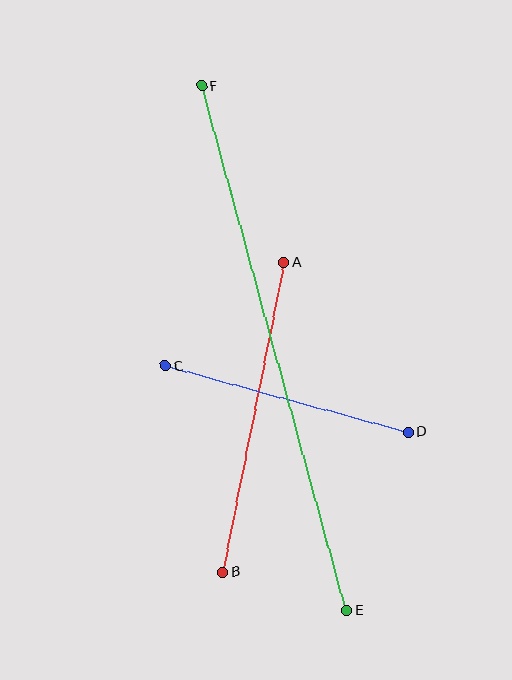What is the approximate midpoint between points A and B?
The midpoint is at approximately (253, 417) pixels.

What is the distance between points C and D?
The distance is approximately 252 pixels.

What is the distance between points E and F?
The distance is approximately 544 pixels.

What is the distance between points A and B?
The distance is approximately 315 pixels.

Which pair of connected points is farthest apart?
Points E and F are farthest apart.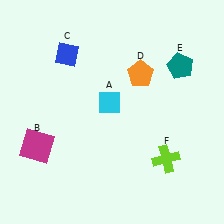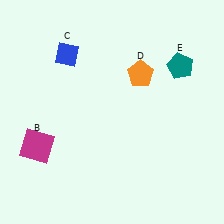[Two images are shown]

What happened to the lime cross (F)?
The lime cross (F) was removed in Image 2. It was in the bottom-right area of Image 1.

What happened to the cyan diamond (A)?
The cyan diamond (A) was removed in Image 2. It was in the top-left area of Image 1.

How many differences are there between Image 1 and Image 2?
There are 2 differences between the two images.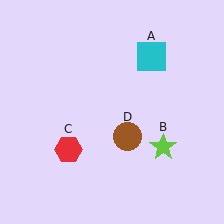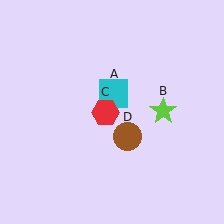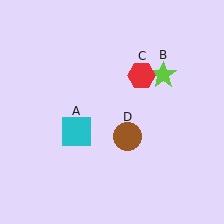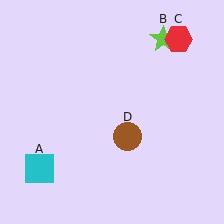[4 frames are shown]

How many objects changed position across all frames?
3 objects changed position: cyan square (object A), lime star (object B), red hexagon (object C).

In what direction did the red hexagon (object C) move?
The red hexagon (object C) moved up and to the right.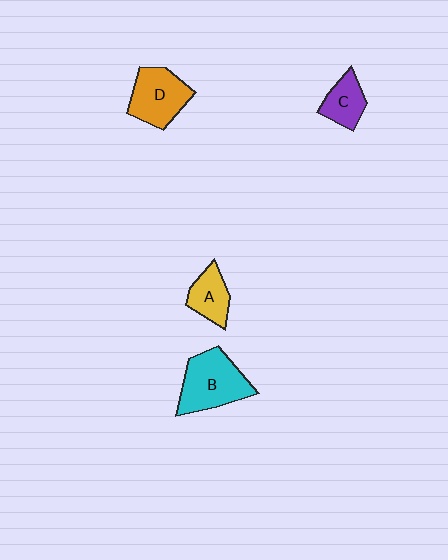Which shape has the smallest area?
Shape C (purple).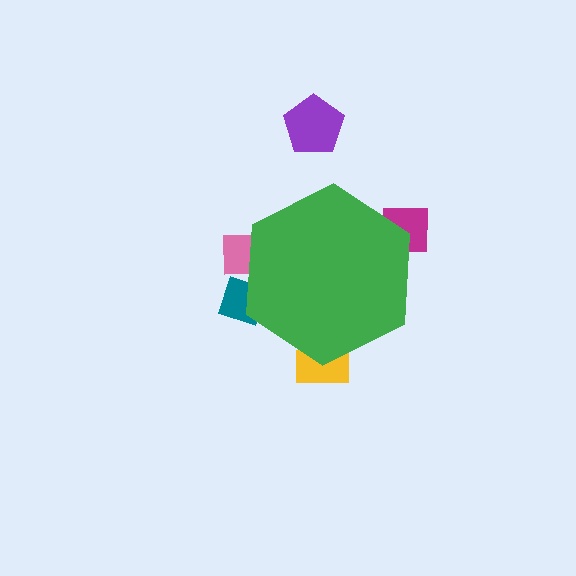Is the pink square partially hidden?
Yes, the pink square is partially hidden behind the green hexagon.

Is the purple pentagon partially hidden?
No, the purple pentagon is fully visible.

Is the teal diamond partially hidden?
Yes, the teal diamond is partially hidden behind the green hexagon.